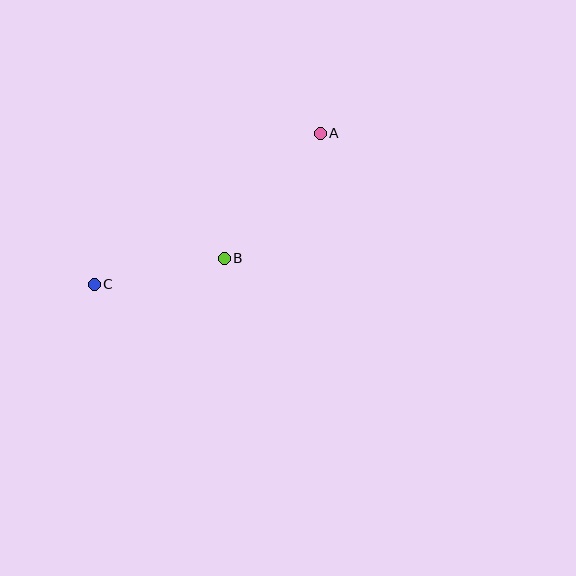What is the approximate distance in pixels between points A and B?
The distance between A and B is approximately 157 pixels.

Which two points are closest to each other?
Points B and C are closest to each other.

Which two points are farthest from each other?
Points A and C are farthest from each other.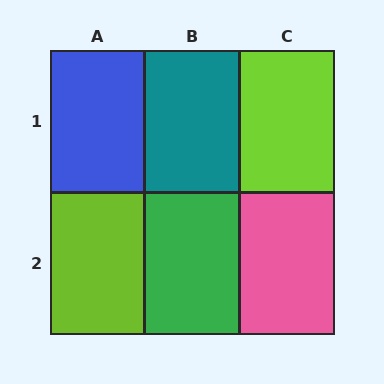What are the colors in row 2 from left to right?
Lime, green, pink.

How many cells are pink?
1 cell is pink.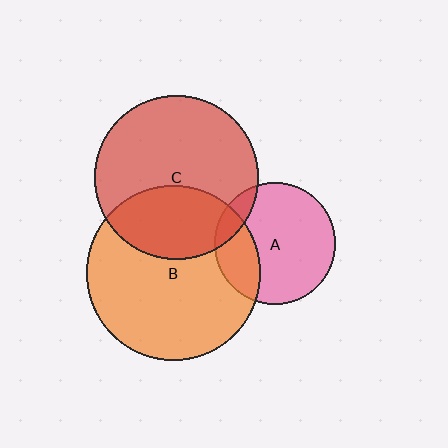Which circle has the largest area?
Circle B (orange).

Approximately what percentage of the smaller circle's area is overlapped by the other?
Approximately 35%.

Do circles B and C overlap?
Yes.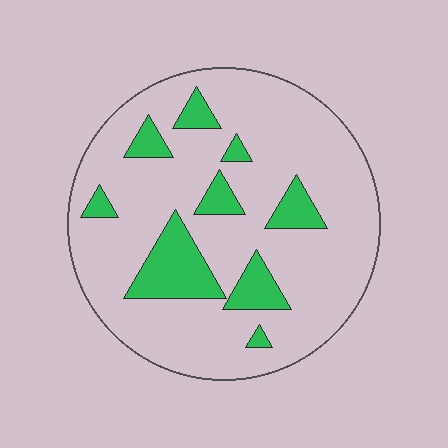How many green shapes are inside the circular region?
9.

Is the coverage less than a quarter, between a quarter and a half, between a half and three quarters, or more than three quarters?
Less than a quarter.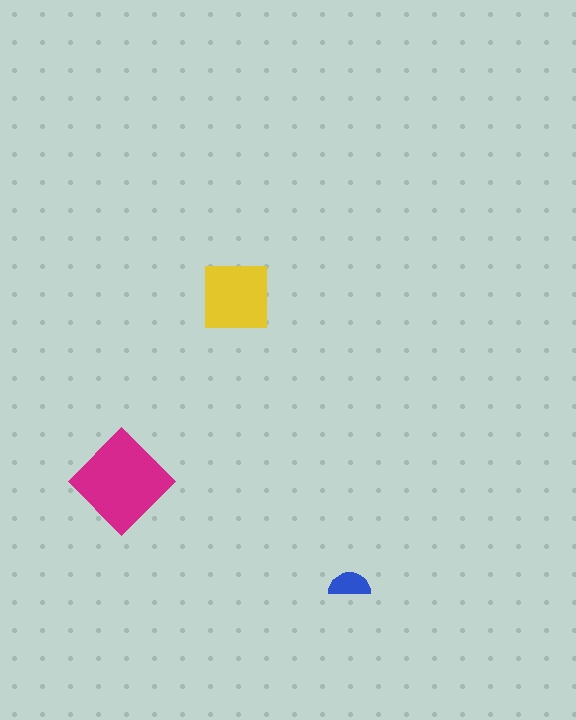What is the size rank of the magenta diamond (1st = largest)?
1st.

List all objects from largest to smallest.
The magenta diamond, the yellow square, the blue semicircle.